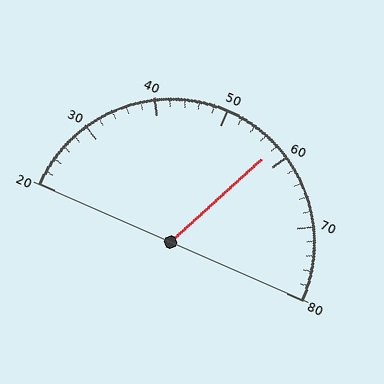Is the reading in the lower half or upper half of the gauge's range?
The reading is in the upper half of the range (20 to 80).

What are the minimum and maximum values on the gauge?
The gauge ranges from 20 to 80.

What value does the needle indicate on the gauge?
The needle indicates approximately 58.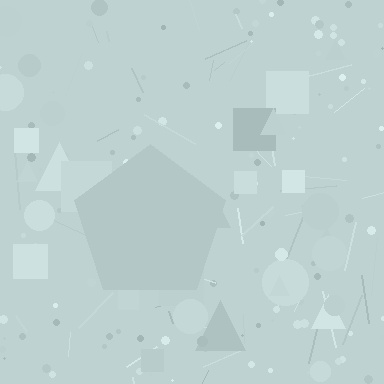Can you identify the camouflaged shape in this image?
The camouflaged shape is a pentagon.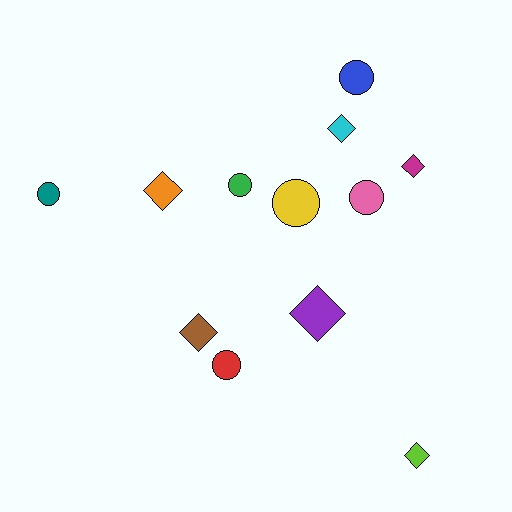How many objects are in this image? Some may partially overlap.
There are 12 objects.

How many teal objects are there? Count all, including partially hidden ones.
There is 1 teal object.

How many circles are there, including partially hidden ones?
There are 6 circles.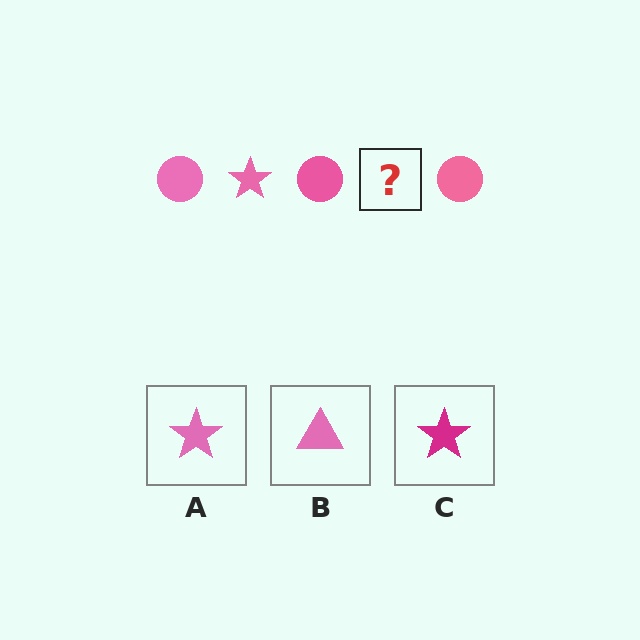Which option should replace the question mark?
Option A.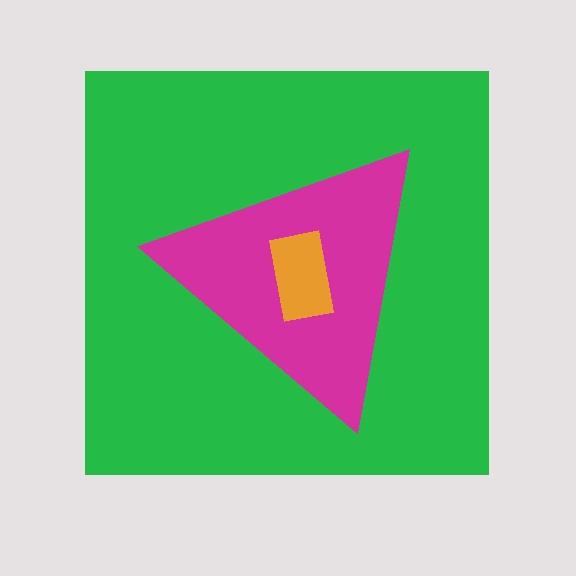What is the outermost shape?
The green square.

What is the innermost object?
The orange rectangle.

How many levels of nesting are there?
3.